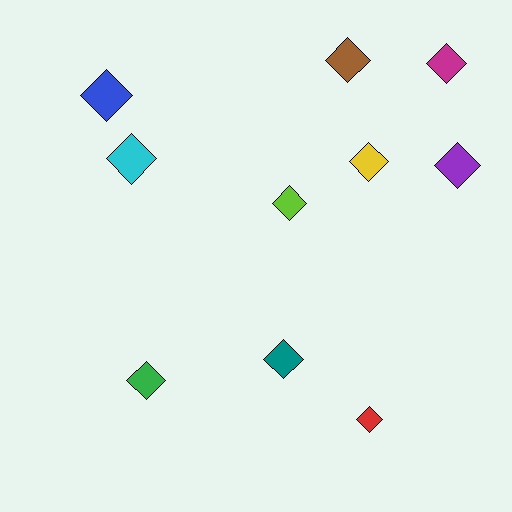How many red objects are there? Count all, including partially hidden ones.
There is 1 red object.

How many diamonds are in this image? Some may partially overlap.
There are 10 diamonds.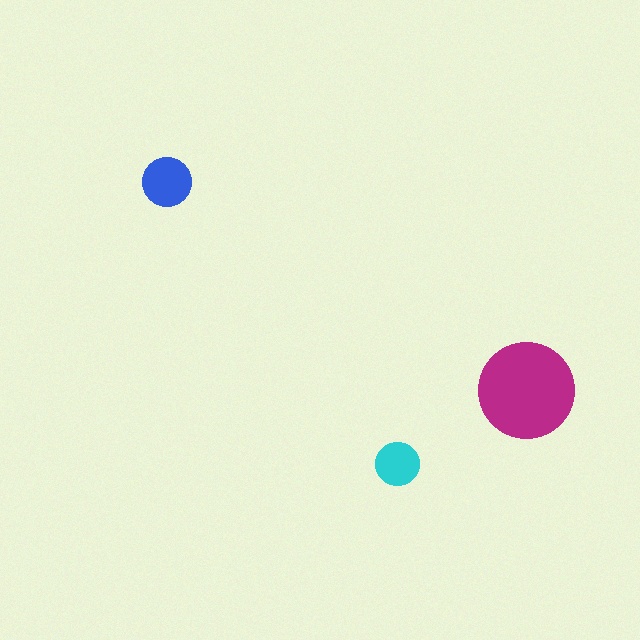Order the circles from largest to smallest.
the magenta one, the blue one, the cyan one.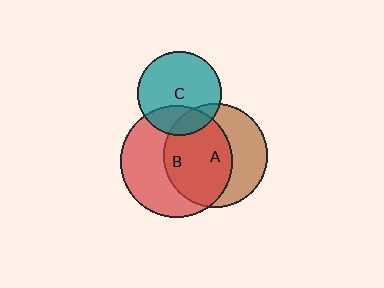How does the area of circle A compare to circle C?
Approximately 1.6 times.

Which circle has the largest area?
Circle B (red).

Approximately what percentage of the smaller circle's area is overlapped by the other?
Approximately 25%.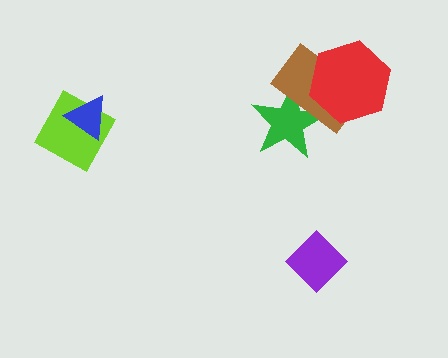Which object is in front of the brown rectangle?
The red hexagon is in front of the brown rectangle.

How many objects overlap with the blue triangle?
1 object overlaps with the blue triangle.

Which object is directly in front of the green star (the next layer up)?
The brown rectangle is directly in front of the green star.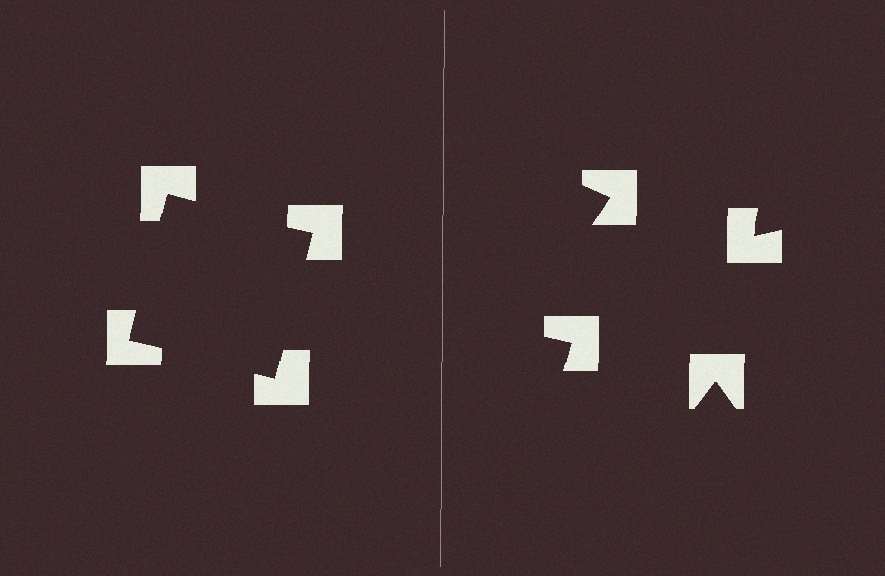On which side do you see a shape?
An illusory square appears on the left side. On the right side the wedge cuts are rotated, so no coherent shape forms.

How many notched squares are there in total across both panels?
8 — 4 on each side.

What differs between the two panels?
The notched squares are positioned identically on both sides; only the wedge orientations differ. On the left they align to a square; on the right they are misaligned.